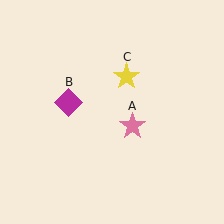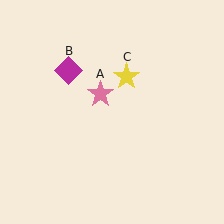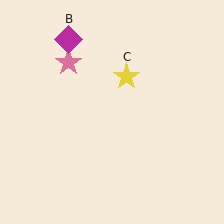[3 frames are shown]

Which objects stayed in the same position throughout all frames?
Yellow star (object C) remained stationary.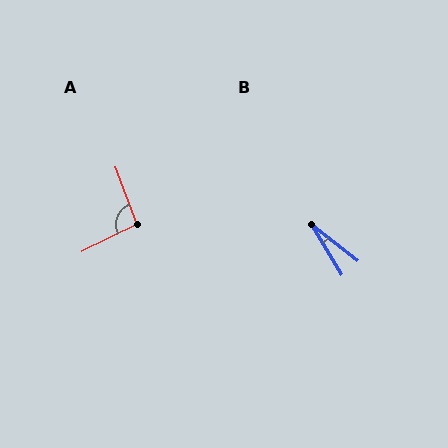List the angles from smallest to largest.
B (21°), A (96°).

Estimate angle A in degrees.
Approximately 96 degrees.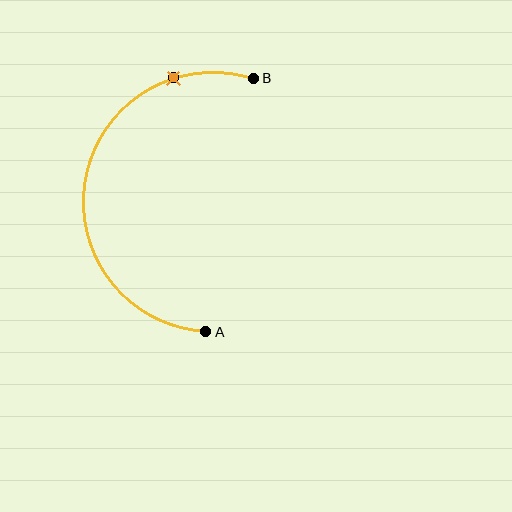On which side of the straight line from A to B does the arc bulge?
The arc bulges to the left of the straight line connecting A and B.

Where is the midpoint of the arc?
The arc midpoint is the point on the curve farthest from the straight line joining A and B. It sits to the left of that line.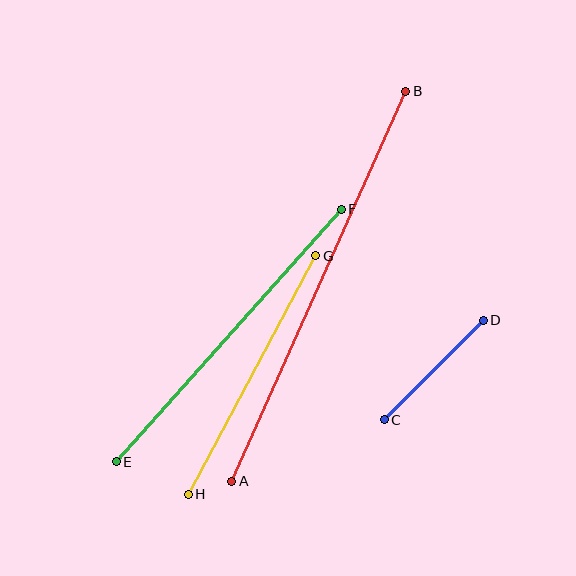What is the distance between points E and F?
The distance is approximately 338 pixels.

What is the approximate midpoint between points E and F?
The midpoint is at approximately (229, 336) pixels.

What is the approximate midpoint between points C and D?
The midpoint is at approximately (434, 370) pixels.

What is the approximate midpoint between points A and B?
The midpoint is at approximately (319, 286) pixels.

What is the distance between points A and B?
The distance is approximately 427 pixels.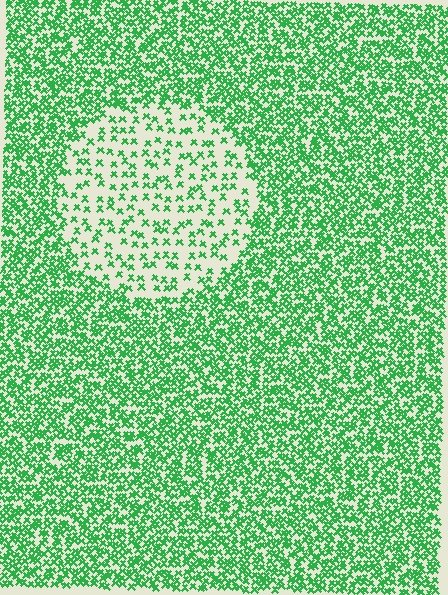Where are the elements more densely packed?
The elements are more densely packed outside the circle boundary.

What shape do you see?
I see a circle.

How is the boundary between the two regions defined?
The boundary is defined by a change in element density (approximately 2.7x ratio). All elements are the same color, size, and shape.